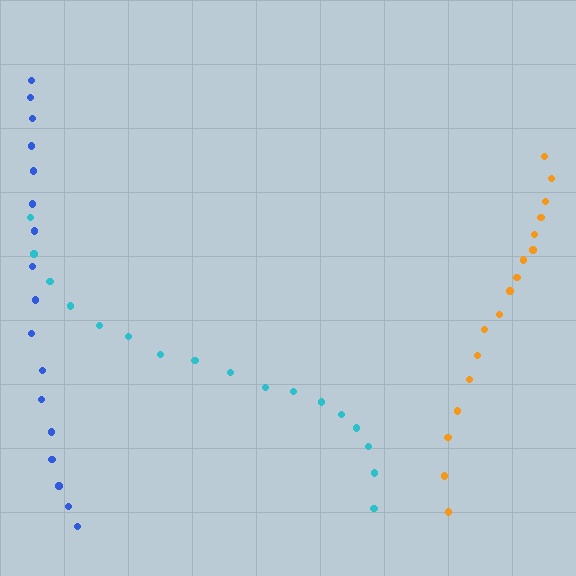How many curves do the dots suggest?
There are 3 distinct paths.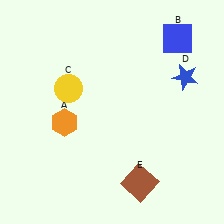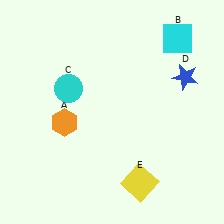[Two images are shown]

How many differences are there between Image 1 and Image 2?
There are 3 differences between the two images.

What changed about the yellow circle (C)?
In Image 1, C is yellow. In Image 2, it changed to cyan.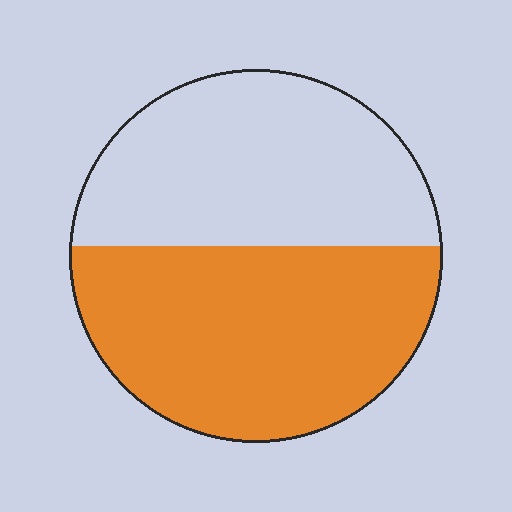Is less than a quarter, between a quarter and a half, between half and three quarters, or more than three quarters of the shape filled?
Between half and three quarters.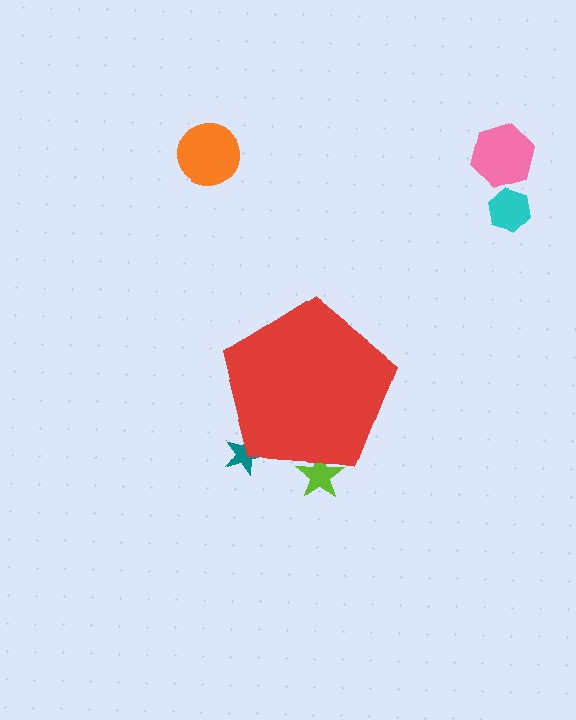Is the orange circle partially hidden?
No, the orange circle is fully visible.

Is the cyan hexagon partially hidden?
No, the cyan hexagon is fully visible.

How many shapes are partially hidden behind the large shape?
2 shapes are partially hidden.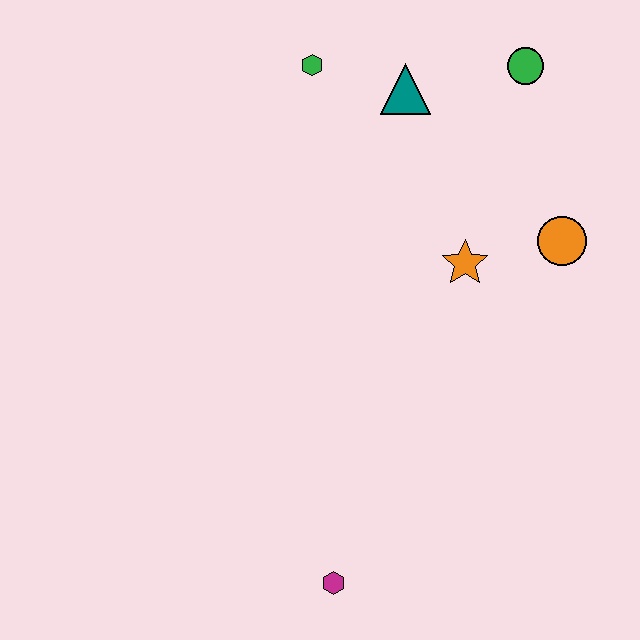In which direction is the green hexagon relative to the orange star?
The green hexagon is above the orange star.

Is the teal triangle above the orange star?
Yes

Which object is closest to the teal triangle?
The green hexagon is closest to the teal triangle.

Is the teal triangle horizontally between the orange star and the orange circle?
No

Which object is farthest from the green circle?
The magenta hexagon is farthest from the green circle.